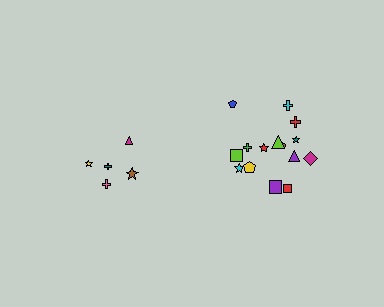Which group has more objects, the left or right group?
The right group.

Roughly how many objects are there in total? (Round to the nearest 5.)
Roughly 20 objects in total.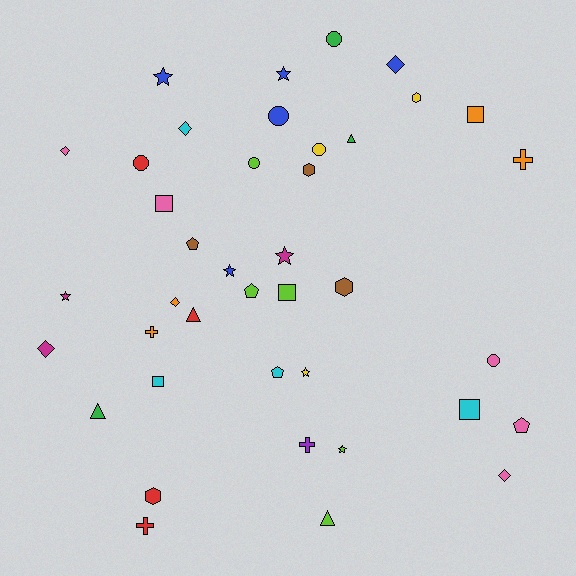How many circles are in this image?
There are 6 circles.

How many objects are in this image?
There are 40 objects.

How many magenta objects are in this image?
There are 3 magenta objects.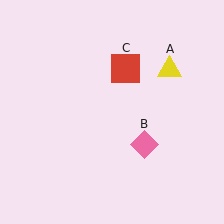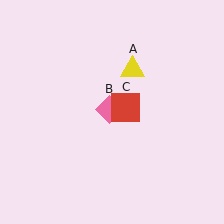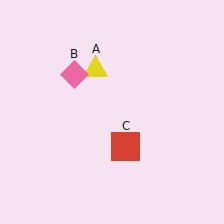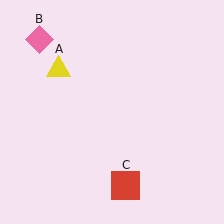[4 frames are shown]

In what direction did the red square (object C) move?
The red square (object C) moved down.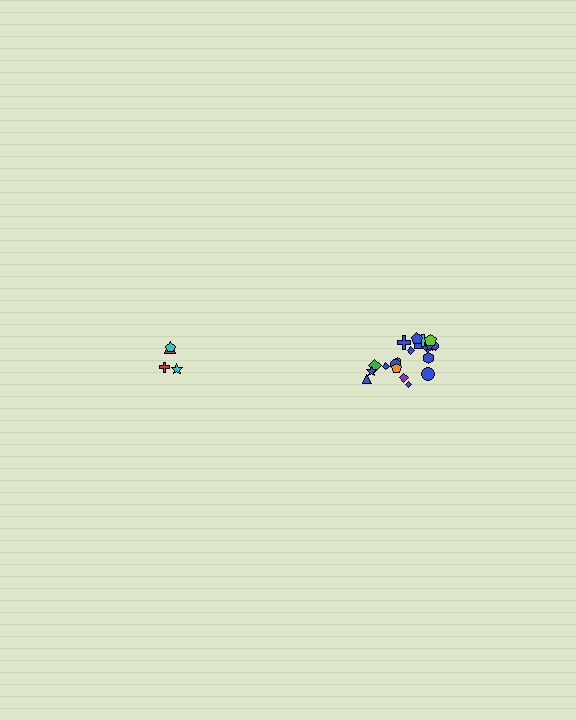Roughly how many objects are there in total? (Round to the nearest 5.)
Roughly 25 objects in total.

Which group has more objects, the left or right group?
The right group.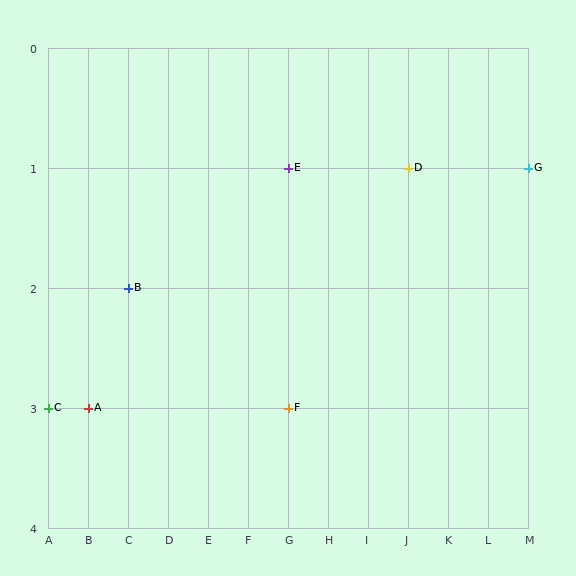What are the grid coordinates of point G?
Point G is at grid coordinates (M, 1).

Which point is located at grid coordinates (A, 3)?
Point C is at (A, 3).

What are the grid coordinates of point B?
Point B is at grid coordinates (C, 2).